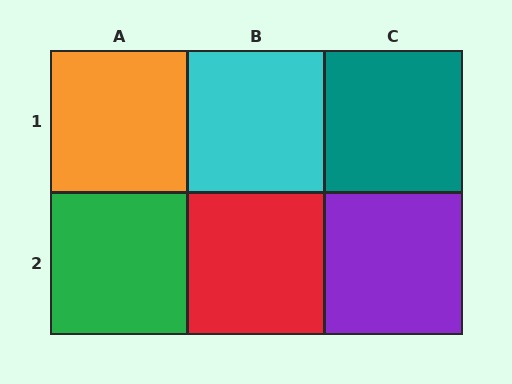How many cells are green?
1 cell is green.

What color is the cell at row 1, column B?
Cyan.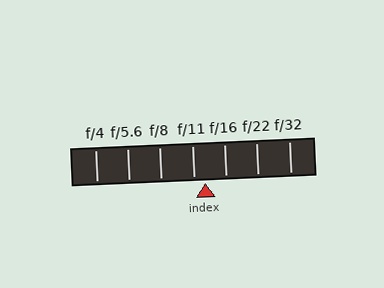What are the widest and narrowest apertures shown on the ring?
The widest aperture shown is f/4 and the narrowest is f/32.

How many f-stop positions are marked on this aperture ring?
There are 7 f-stop positions marked.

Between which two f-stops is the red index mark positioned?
The index mark is between f/11 and f/16.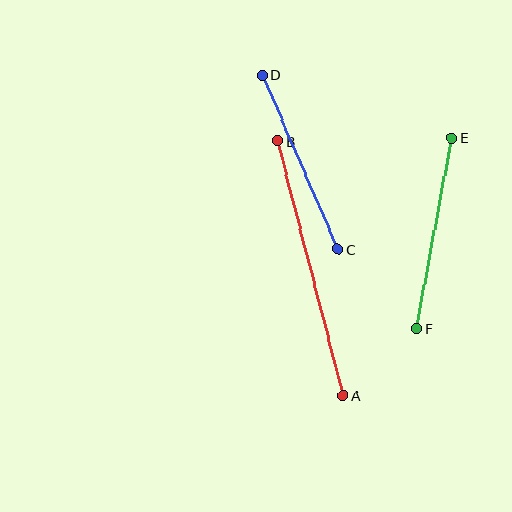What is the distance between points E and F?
The distance is approximately 194 pixels.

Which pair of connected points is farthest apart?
Points A and B are farthest apart.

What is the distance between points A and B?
The distance is approximately 262 pixels.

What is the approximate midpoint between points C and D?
The midpoint is at approximately (300, 162) pixels.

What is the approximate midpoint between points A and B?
The midpoint is at approximately (310, 268) pixels.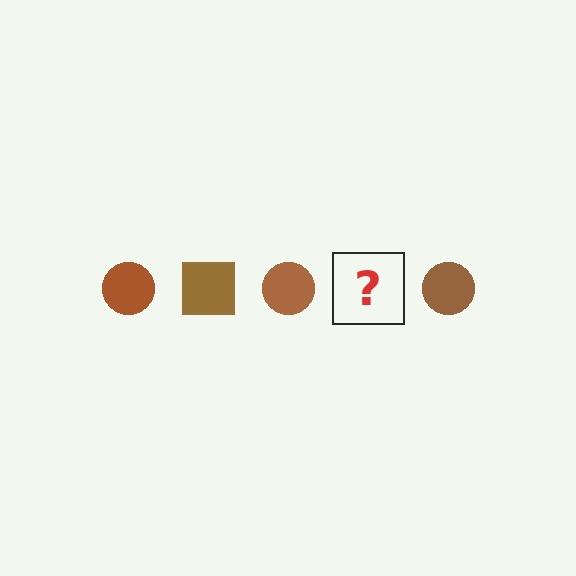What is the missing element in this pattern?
The missing element is a brown square.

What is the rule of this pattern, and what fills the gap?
The rule is that the pattern cycles through circle, square shapes in brown. The gap should be filled with a brown square.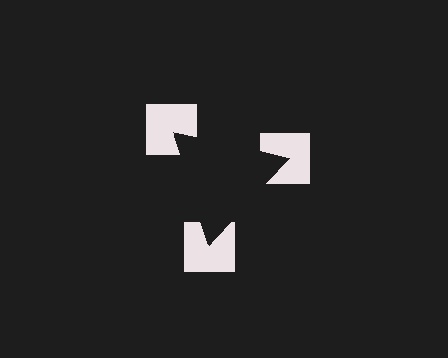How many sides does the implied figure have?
3 sides.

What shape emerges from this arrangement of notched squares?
An illusory triangle — its edges are inferred from the aligned wedge cuts in the notched squares, not physically drawn.